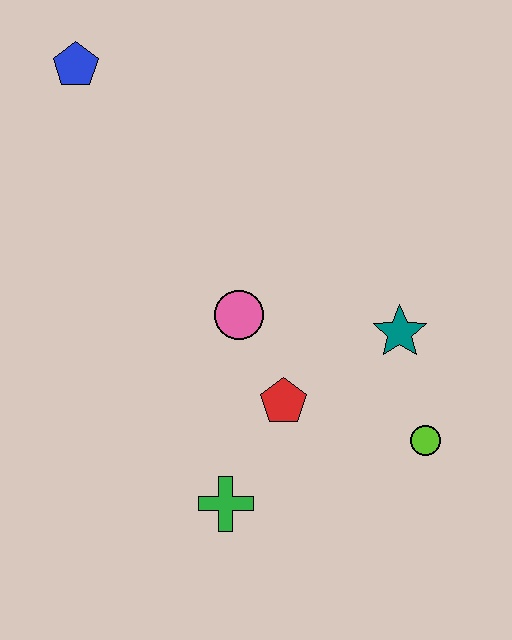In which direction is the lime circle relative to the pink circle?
The lime circle is to the right of the pink circle.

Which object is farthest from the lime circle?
The blue pentagon is farthest from the lime circle.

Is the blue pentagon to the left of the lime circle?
Yes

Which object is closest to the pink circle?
The red pentagon is closest to the pink circle.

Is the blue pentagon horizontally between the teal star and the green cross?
No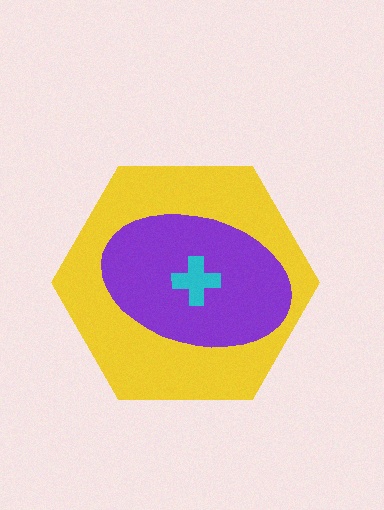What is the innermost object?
The cyan cross.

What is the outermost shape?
The yellow hexagon.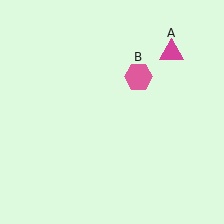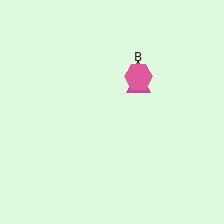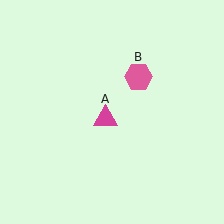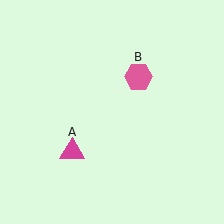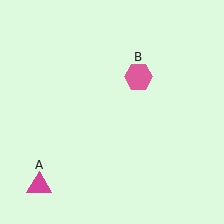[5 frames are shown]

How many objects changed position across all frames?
1 object changed position: magenta triangle (object A).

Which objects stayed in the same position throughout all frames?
Pink hexagon (object B) remained stationary.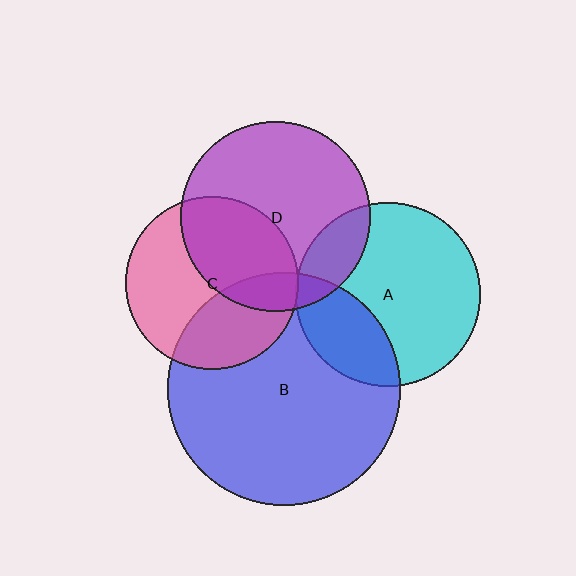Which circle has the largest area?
Circle B (blue).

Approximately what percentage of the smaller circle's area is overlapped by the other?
Approximately 40%.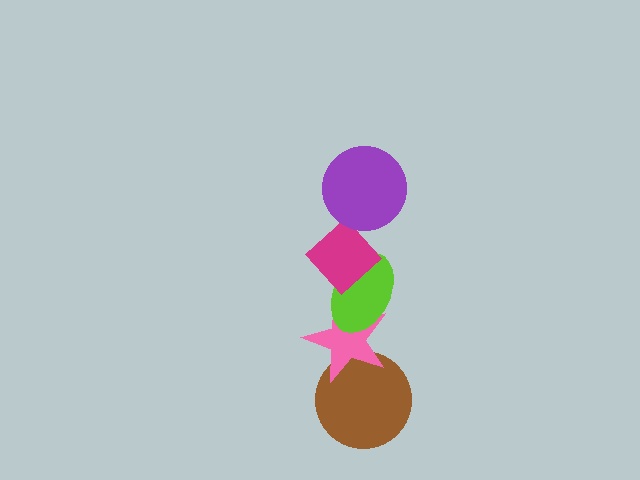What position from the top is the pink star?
The pink star is 4th from the top.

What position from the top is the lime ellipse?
The lime ellipse is 3rd from the top.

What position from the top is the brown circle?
The brown circle is 5th from the top.